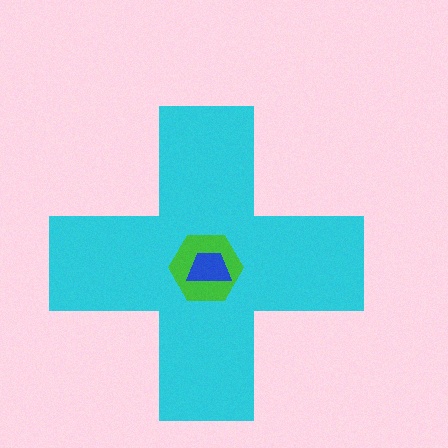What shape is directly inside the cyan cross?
The green hexagon.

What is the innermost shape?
The blue trapezoid.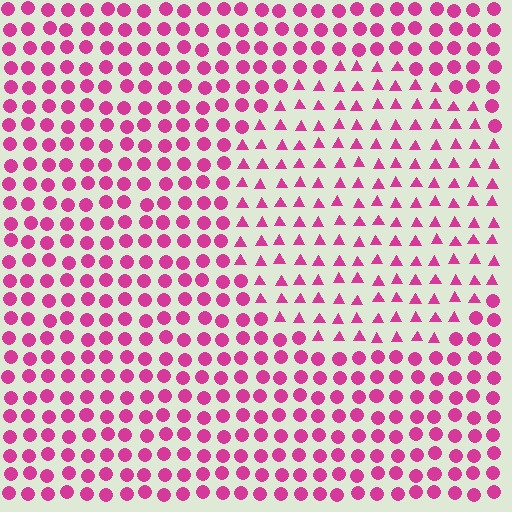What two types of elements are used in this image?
The image uses triangles inside the circle region and circles outside it.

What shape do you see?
I see a circle.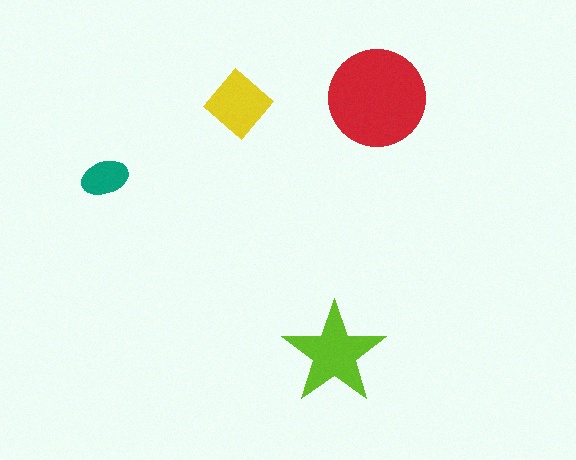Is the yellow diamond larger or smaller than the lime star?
Smaller.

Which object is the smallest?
The teal ellipse.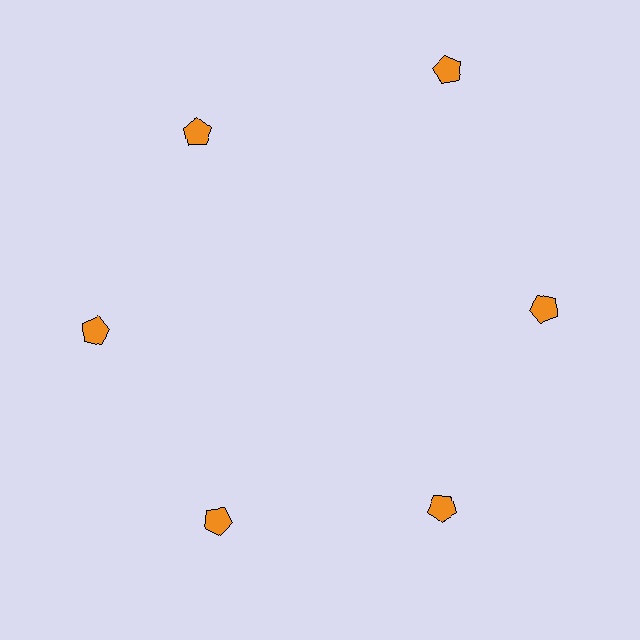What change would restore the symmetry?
The symmetry would be restored by moving it inward, back onto the ring so that all 6 pentagons sit at equal angles and equal distance from the center.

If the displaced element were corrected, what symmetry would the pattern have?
It would have 6-fold rotational symmetry — the pattern would map onto itself every 60 degrees.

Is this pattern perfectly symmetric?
No. The 6 orange pentagons are arranged in a ring, but one element near the 1 o'clock position is pushed outward from the center, breaking the 6-fold rotational symmetry.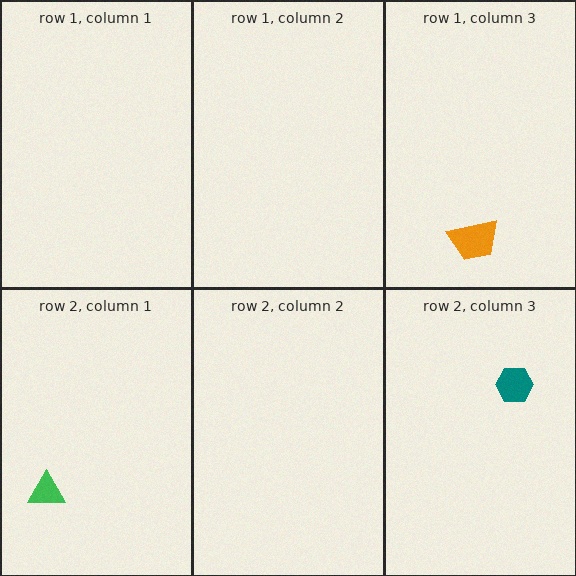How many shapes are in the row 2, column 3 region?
1.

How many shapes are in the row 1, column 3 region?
1.